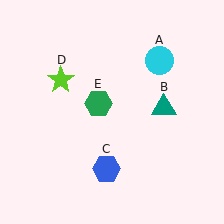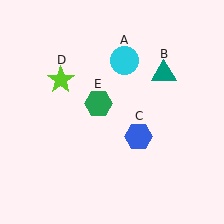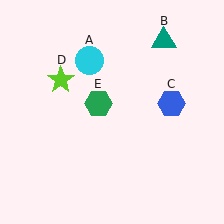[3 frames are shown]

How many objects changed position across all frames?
3 objects changed position: cyan circle (object A), teal triangle (object B), blue hexagon (object C).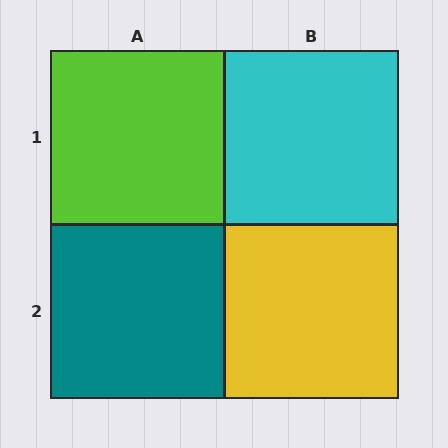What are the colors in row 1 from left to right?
Lime, cyan.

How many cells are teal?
1 cell is teal.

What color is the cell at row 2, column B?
Yellow.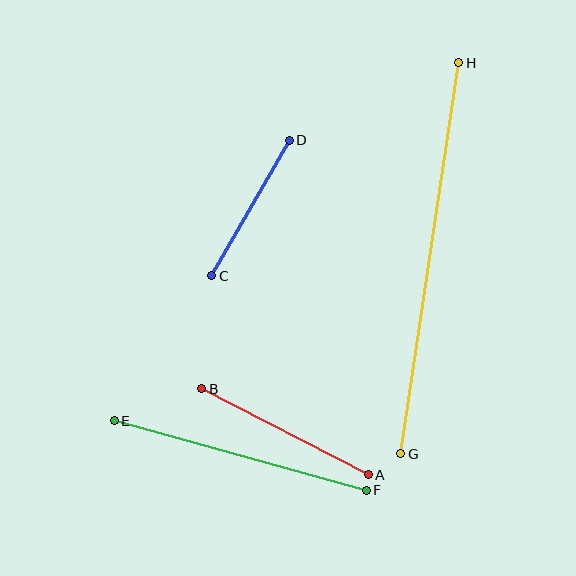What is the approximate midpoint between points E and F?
The midpoint is at approximately (240, 455) pixels.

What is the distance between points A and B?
The distance is approximately 187 pixels.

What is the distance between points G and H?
The distance is approximately 395 pixels.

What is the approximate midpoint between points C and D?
The midpoint is at approximately (250, 208) pixels.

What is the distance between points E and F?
The distance is approximately 261 pixels.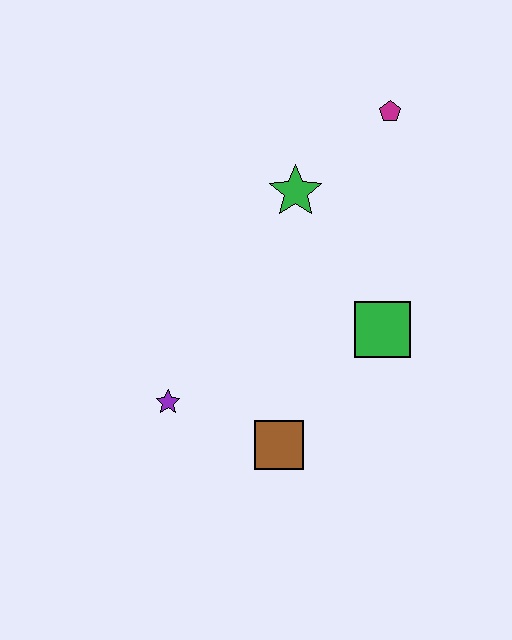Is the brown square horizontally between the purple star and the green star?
Yes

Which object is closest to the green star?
The magenta pentagon is closest to the green star.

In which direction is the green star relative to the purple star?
The green star is above the purple star.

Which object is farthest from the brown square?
The magenta pentagon is farthest from the brown square.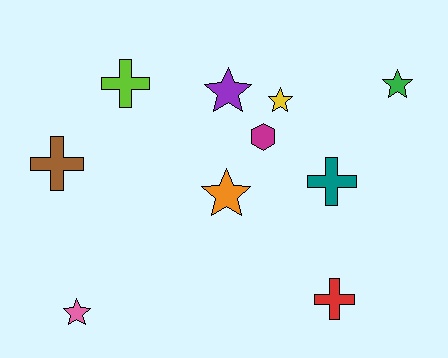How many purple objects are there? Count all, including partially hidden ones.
There is 1 purple object.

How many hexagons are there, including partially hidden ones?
There is 1 hexagon.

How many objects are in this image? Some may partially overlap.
There are 10 objects.